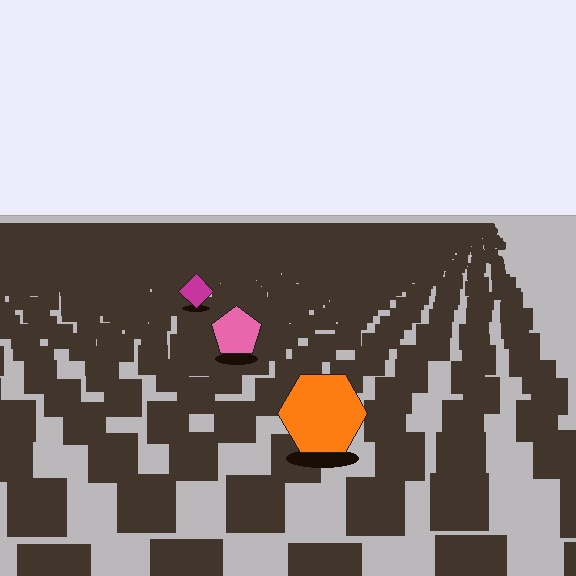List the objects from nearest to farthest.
From nearest to farthest: the orange hexagon, the pink pentagon, the magenta diamond.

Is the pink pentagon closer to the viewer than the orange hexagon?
No. The orange hexagon is closer — you can tell from the texture gradient: the ground texture is coarser near it.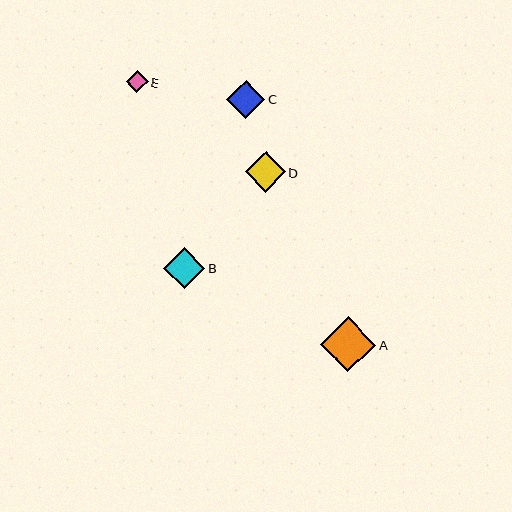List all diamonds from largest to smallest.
From largest to smallest: A, B, D, C, E.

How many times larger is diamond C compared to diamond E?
Diamond C is approximately 1.7 times the size of diamond E.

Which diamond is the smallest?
Diamond E is the smallest with a size of approximately 22 pixels.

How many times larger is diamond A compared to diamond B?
Diamond A is approximately 1.3 times the size of diamond B.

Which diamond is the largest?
Diamond A is the largest with a size of approximately 55 pixels.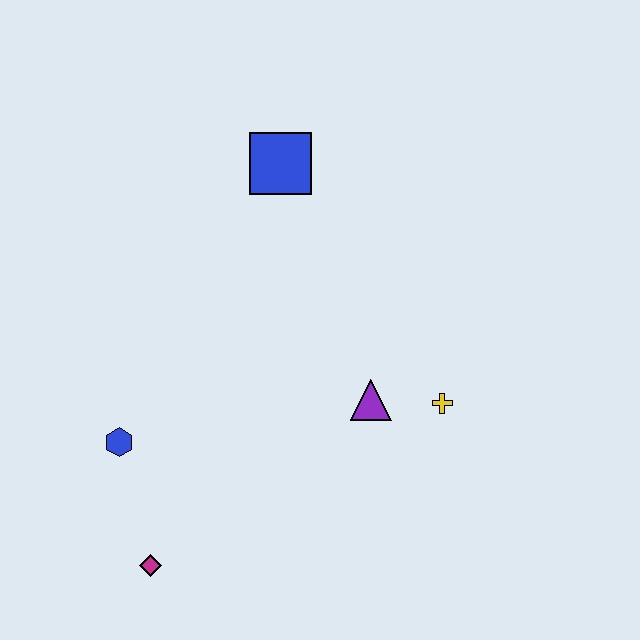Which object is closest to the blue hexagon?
The magenta diamond is closest to the blue hexagon.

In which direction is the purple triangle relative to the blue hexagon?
The purple triangle is to the right of the blue hexagon.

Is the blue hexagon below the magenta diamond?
No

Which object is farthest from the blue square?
The magenta diamond is farthest from the blue square.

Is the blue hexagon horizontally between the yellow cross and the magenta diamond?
No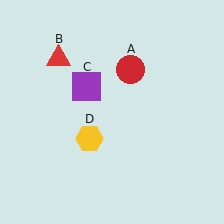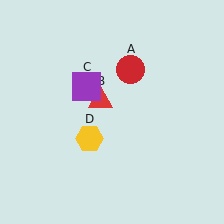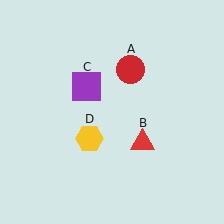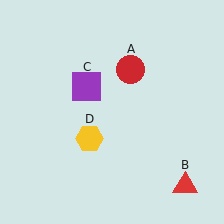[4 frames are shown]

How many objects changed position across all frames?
1 object changed position: red triangle (object B).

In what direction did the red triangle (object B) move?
The red triangle (object B) moved down and to the right.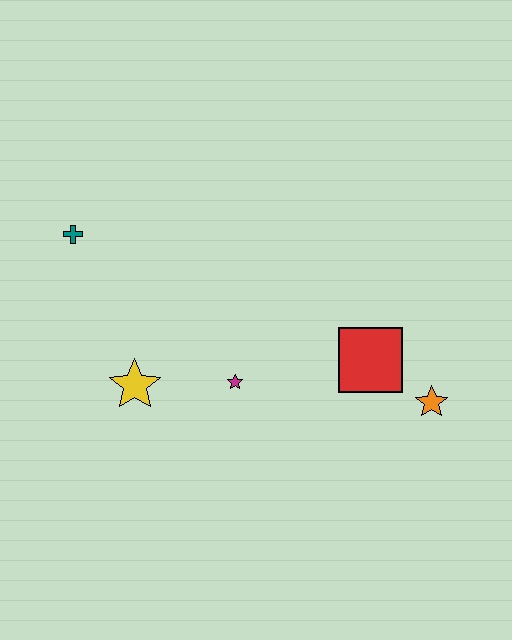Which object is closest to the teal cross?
The yellow star is closest to the teal cross.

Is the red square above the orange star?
Yes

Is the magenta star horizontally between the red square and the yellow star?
Yes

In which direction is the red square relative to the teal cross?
The red square is to the right of the teal cross.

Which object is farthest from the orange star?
The teal cross is farthest from the orange star.